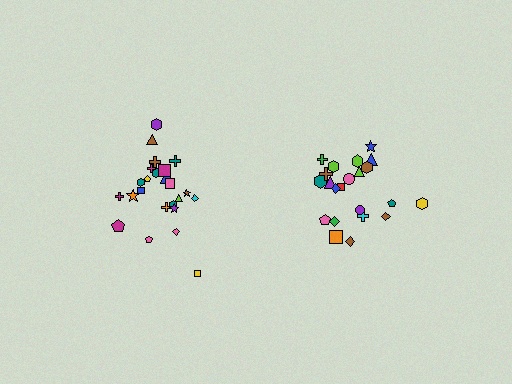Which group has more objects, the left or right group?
The left group.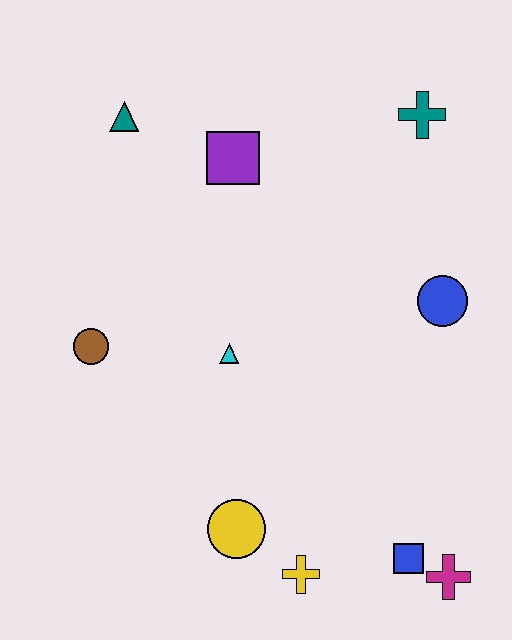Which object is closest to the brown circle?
The cyan triangle is closest to the brown circle.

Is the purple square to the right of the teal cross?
No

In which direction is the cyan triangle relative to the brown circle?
The cyan triangle is to the right of the brown circle.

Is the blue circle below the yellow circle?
No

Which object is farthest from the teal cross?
The yellow cross is farthest from the teal cross.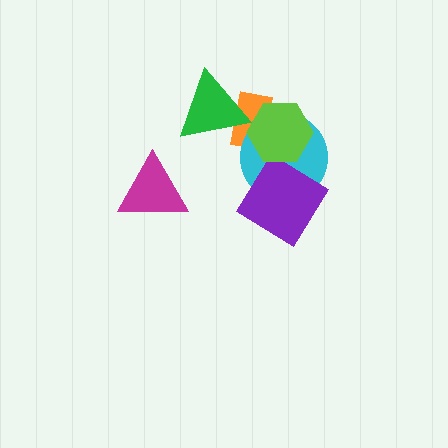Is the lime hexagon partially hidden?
No, no other shape covers it.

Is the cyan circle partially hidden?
Yes, it is partially covered by another shape.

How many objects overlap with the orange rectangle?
3 objects overlap with the orange rectangle.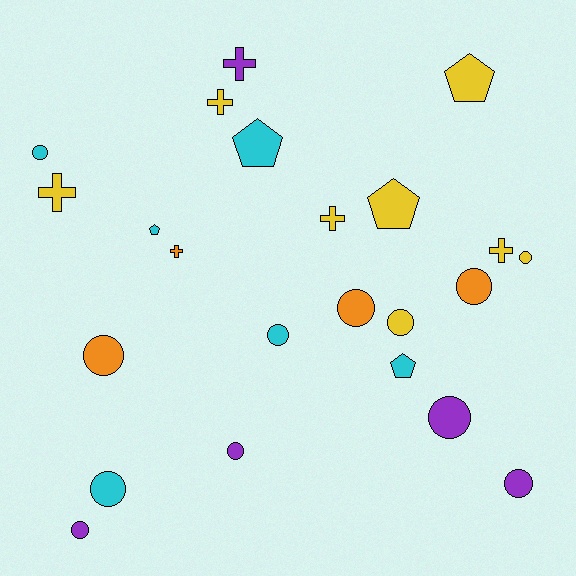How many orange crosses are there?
There is 1 orange cross.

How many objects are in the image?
There are 23 objects.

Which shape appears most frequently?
Circle, with 12 objects.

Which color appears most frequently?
Yellow, with 8 objects.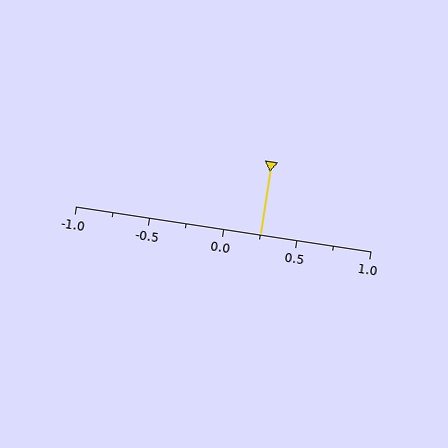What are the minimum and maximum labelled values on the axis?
The axis runs from -1.0 to 1.0.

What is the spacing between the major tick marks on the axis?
The major ticks are spaced 0.5 apart.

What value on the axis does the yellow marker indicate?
The marker indicates approximately 0.25.